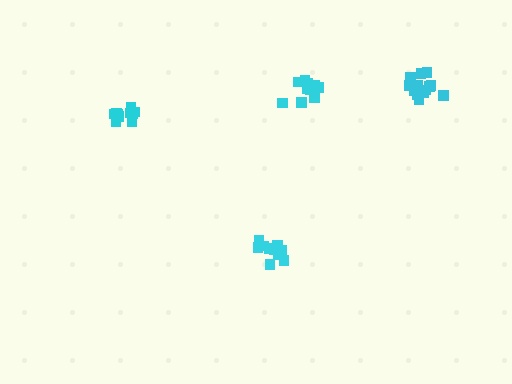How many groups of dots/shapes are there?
There are 4 groups.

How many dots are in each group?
Group 1: 11 dots, Group 2: 13 dots, Group 3: 10 dots, Group 4: 10 dots (44 total).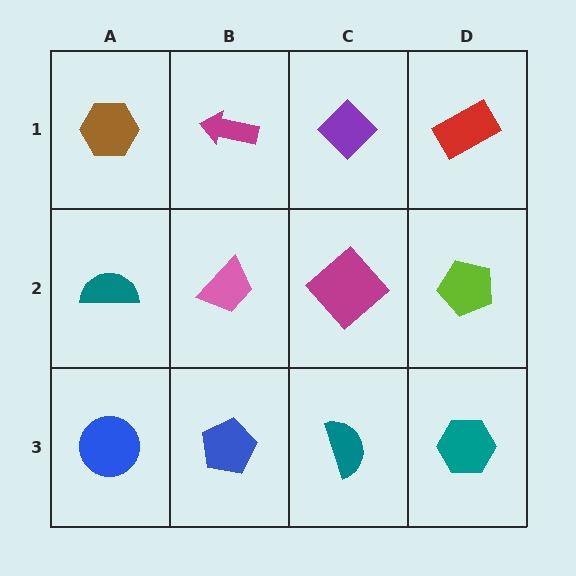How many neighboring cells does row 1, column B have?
3.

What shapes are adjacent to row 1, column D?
A lime pentagon (row 2, column D), a purple diamond (row 1, column C).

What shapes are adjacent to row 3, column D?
A lime pentagon (row 2, column D), a teal semicircle (row 3, column C).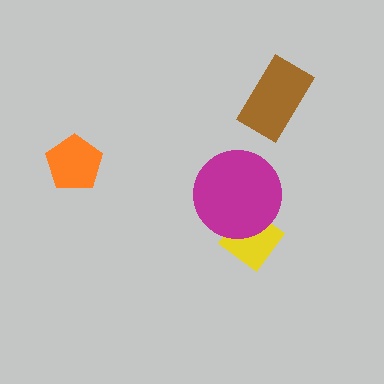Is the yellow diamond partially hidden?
Yes, it is partially covered by another shape.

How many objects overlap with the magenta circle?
1 object overlaps with the magenta circle.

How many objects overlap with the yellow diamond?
1 object overlaps with the yellow diamond.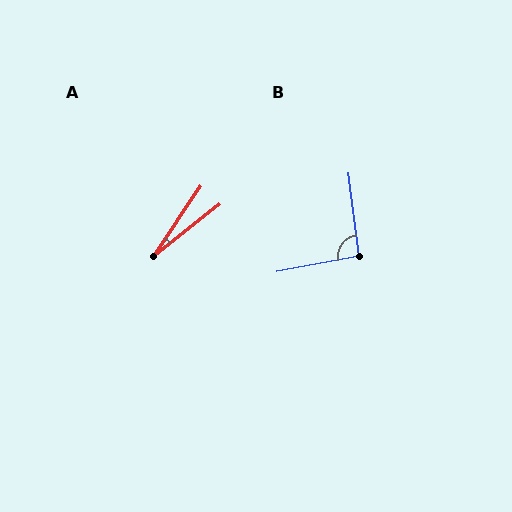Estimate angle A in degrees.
Approximately 17 degrees.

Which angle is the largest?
B, at approximately 93 degrees.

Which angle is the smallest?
A, at approximately 17 degrees.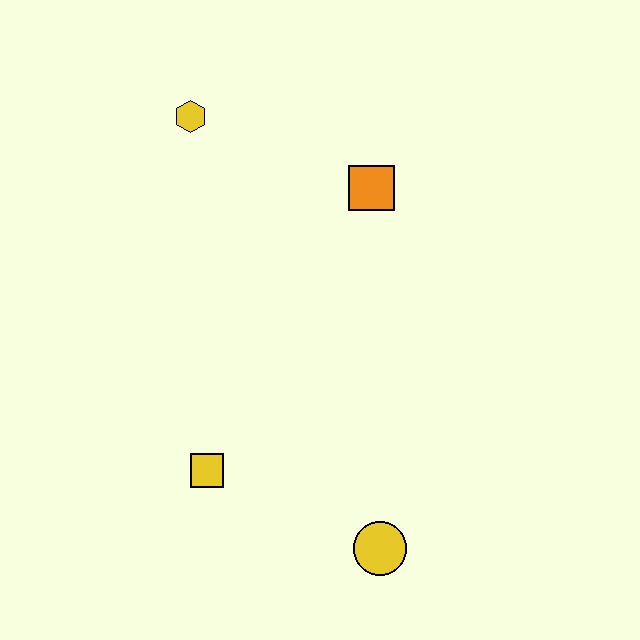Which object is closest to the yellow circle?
The yellow square is closest to the yellow circle.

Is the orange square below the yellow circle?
No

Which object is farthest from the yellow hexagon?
The yellow circle is farthest from the yellow hexagon.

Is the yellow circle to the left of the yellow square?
No